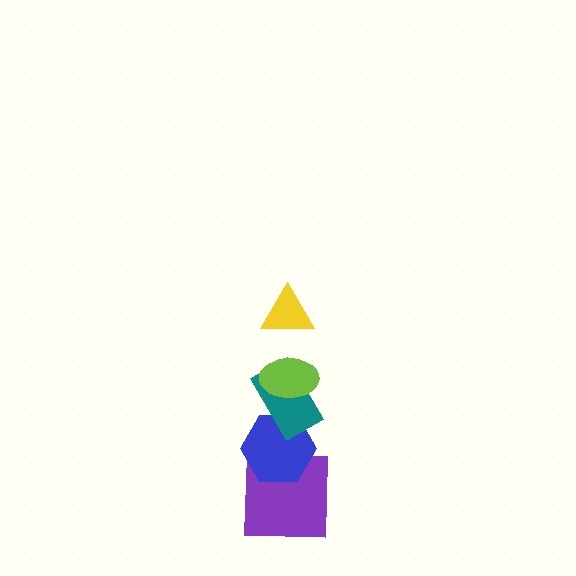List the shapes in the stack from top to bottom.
From top to bottom: the yellow triangle, the lime ellipse, the teal rectangle, the blue hexagon, the purple square.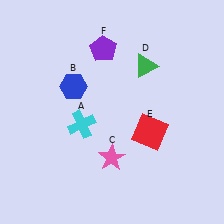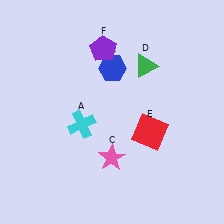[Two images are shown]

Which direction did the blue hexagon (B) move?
The blue hexagon (B) moved right.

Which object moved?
The blue hexagon (B) moved right.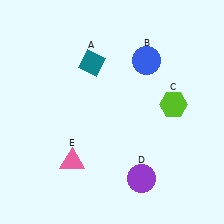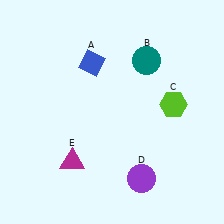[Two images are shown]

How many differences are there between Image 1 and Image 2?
There are 3 differences between the two images.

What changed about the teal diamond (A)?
In Image 1, A is teal. In Image 2, it changed to blue.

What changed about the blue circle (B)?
In Image 1, B is blue. In Image 2, it changed to teal.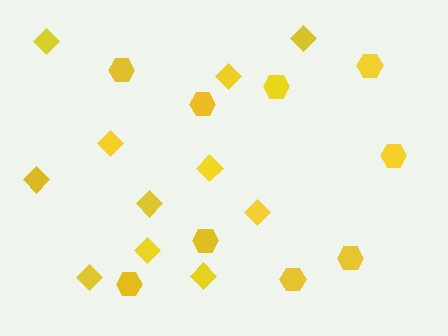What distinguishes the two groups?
There are 2 groups: one group of diamonds (11) and one group of hexagons (9).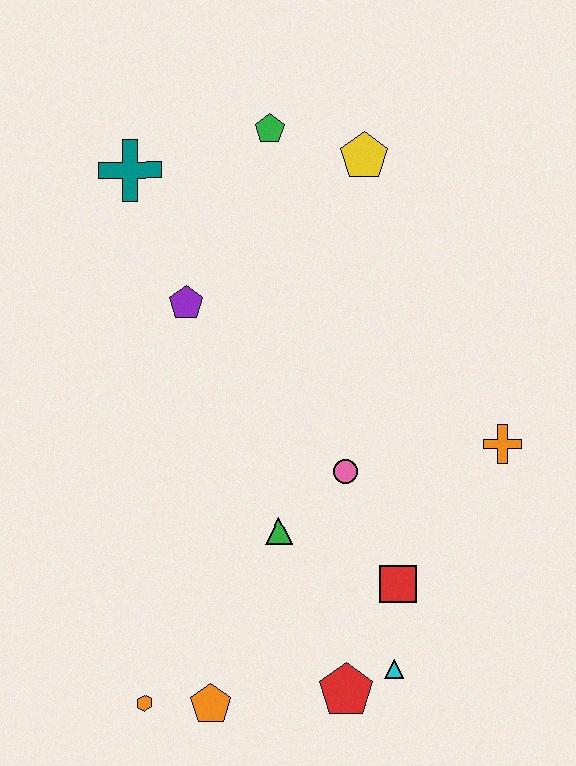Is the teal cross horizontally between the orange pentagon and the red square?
No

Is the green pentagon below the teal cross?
No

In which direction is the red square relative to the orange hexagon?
The red square is to the right of the orange hexagon.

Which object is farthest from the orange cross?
The teal cross is farthest from the orange cross.